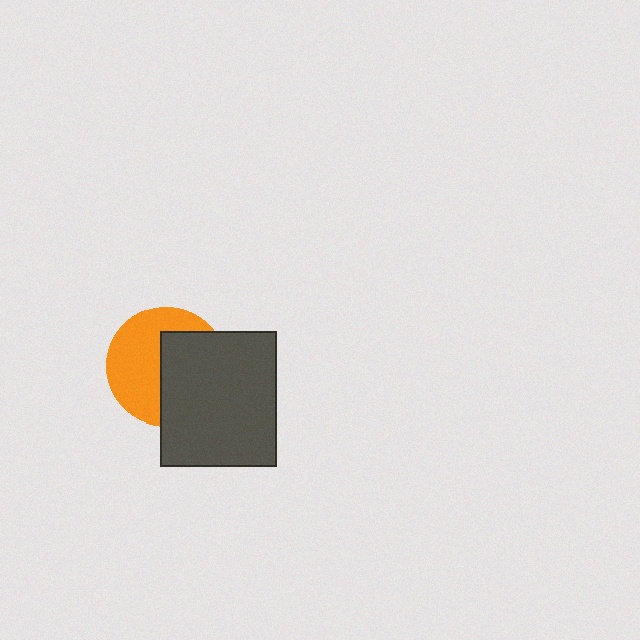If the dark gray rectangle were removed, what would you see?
You would see the complete orange circle.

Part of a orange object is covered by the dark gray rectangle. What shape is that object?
It is a circle.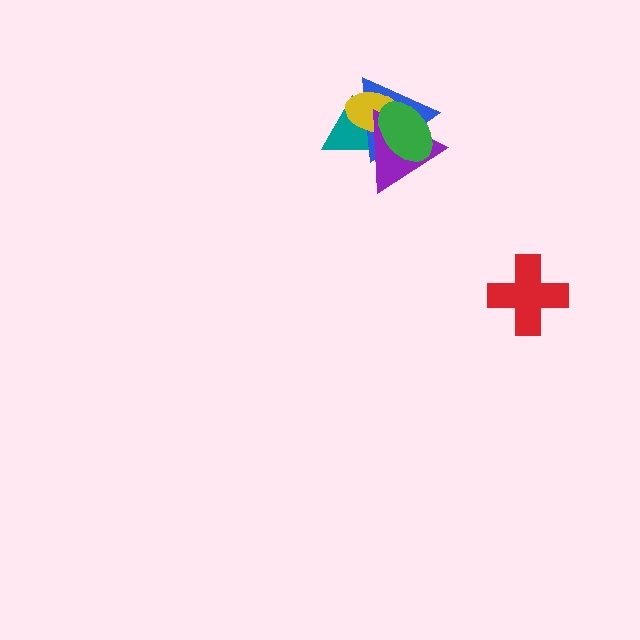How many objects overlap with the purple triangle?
4 objects overlap with the purple triangle.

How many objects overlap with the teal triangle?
4 objects overlap with the teal triangle.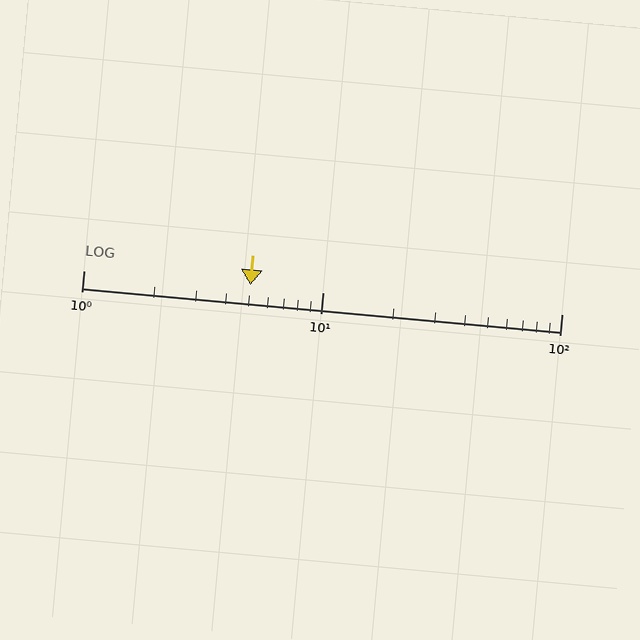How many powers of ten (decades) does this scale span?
The scale spans 2 decades, from 1 to 100.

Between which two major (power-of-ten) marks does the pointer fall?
The pointer is between 1 and 10.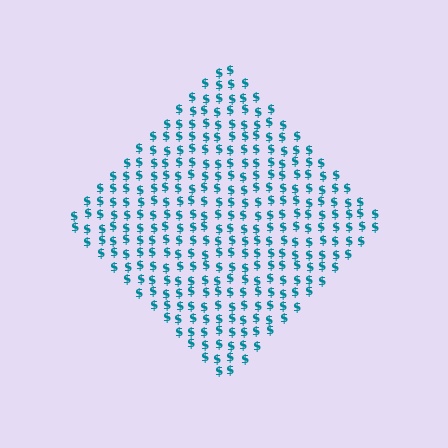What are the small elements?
The small elements are dollar signs.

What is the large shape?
The large shape is a diamond.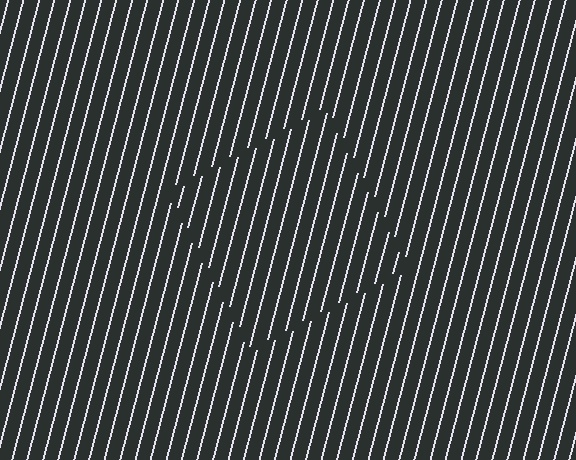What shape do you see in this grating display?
An illusory square. The interior of the shape contains the same grating, shifted by half a period — the contour is defined by the phase discontinuity where line-ends from the inner and outer gratings abut.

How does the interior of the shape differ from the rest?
The interior of the shape contains the same grating, shifted by half a period — the contour is defined by the phase discontinuity where line-ends from the inner and outer gratings abut.